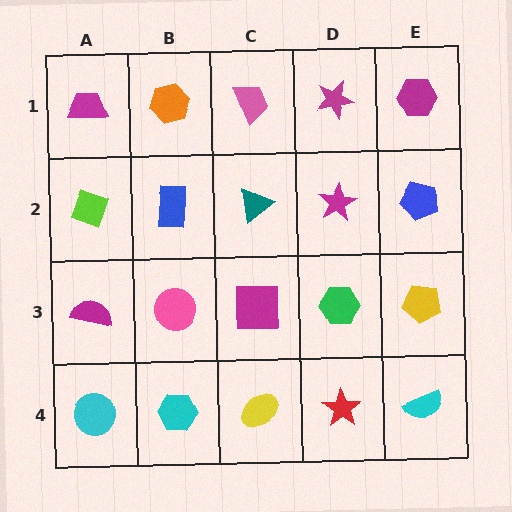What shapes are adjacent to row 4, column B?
A pink circle (row 3, column B), a cyan circle (row 4, column A), a yellow ellipse (row 4, column C).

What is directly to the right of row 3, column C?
A green hexagon.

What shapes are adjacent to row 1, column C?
A teal triangle (row 2, column C), an orange hexagon (row 1, column B), a magenta star (row 1, column D).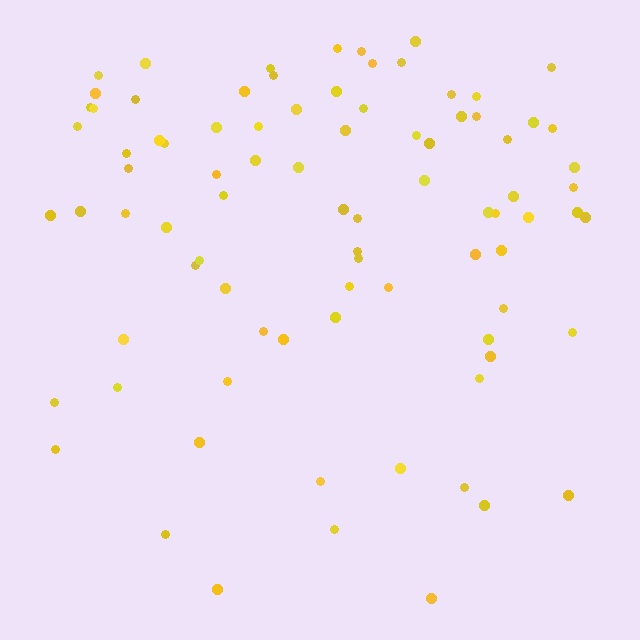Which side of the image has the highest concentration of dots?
The top.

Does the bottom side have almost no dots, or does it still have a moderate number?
Still a moderate number, just noticeably fewer than the top.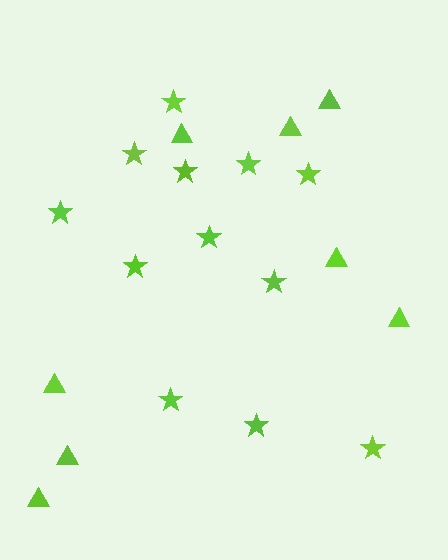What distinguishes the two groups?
There are 2 groups: one group of stars (12) and one group of triangles (8).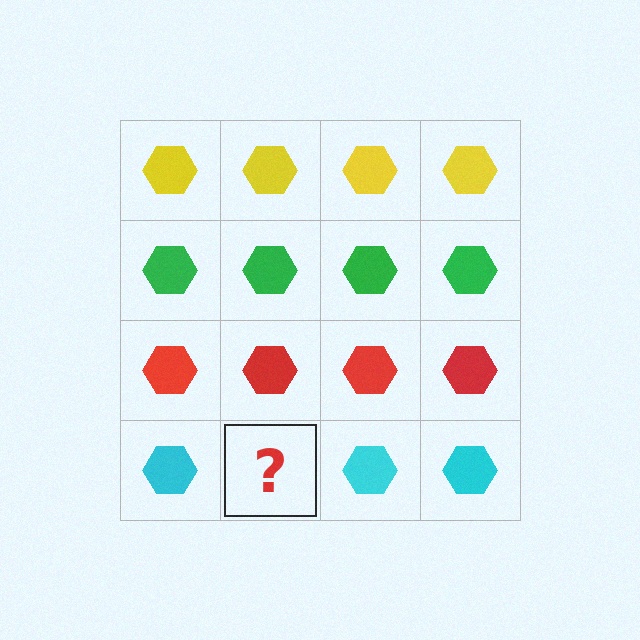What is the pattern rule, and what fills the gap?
The rule is that each row has a consistent color. The gap should be filled with a cyan hexagon.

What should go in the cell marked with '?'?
The missing cell should contain a cyan hexagon.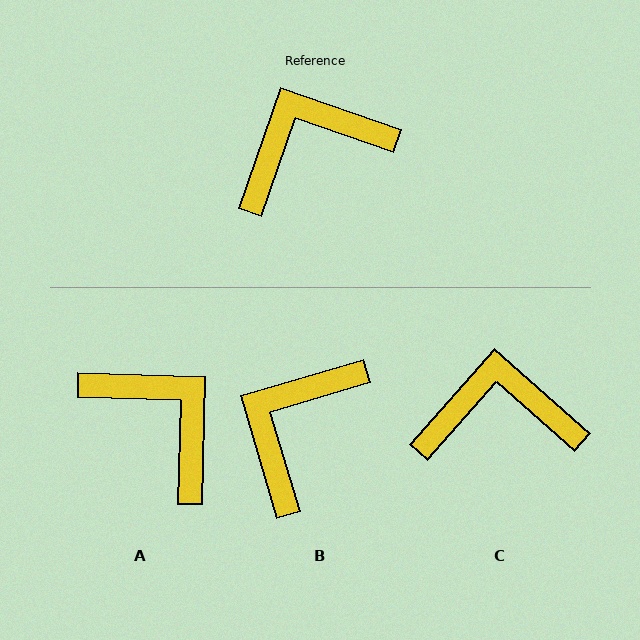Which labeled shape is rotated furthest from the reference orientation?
A, about 73 degrees away.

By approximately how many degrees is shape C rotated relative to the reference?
Approximately 22 degrees clockwise.